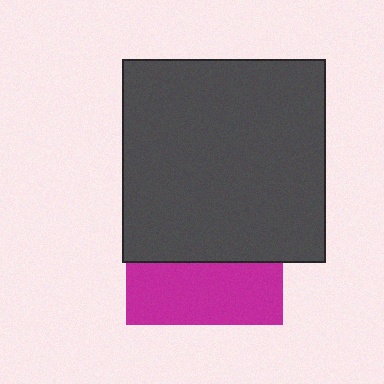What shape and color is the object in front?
The object in front is a dark gray square.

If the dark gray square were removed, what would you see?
You would see the complete magenta square.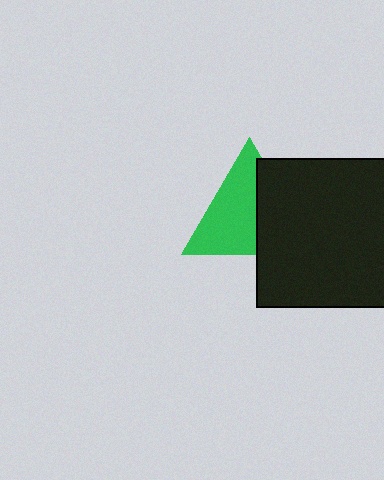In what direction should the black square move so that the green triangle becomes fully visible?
The black square should move right. That is the shortest direction to clear the overlap and leave the green triangle fully visible.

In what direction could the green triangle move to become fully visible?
The green triangle could move left. That would shift it out from behind the black square entirely.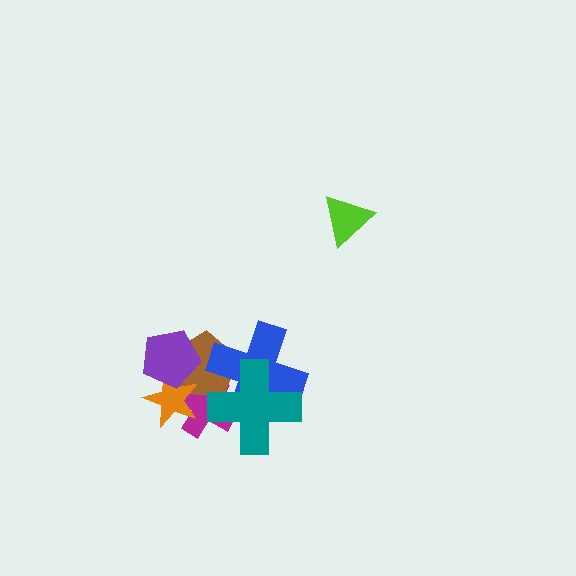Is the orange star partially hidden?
Yes, it is partially covered by another shape.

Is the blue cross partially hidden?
Yes, it is partially covered by another shape.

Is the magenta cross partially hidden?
Yes, it is partially covered by another shape.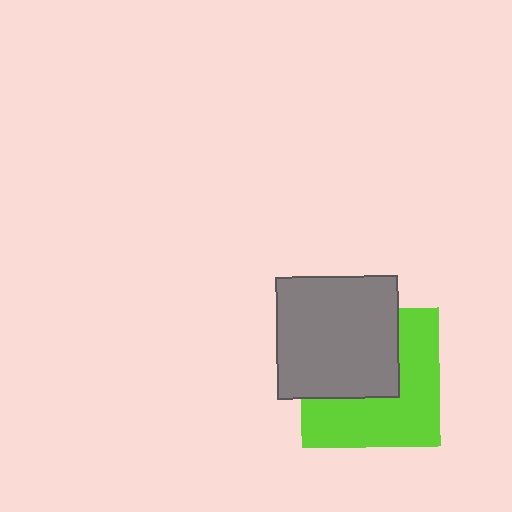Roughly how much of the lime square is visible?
About half of it is visible (roughly 54%).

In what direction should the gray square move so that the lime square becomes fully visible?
The gray square should move toward the upper-left. That is the shortest direction to clear the overlap and leave the lime square fully visible.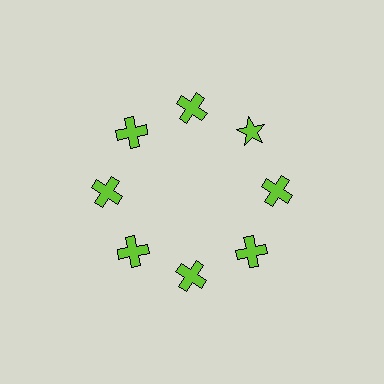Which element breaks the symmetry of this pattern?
The lime star at roughly the 2 o'clock position breaks the symmetry. All other shapes are lime crosses.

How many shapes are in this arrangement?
There are 8 shapes arranged in a ring pattern.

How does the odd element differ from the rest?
It has a different shape: star instead of cross.